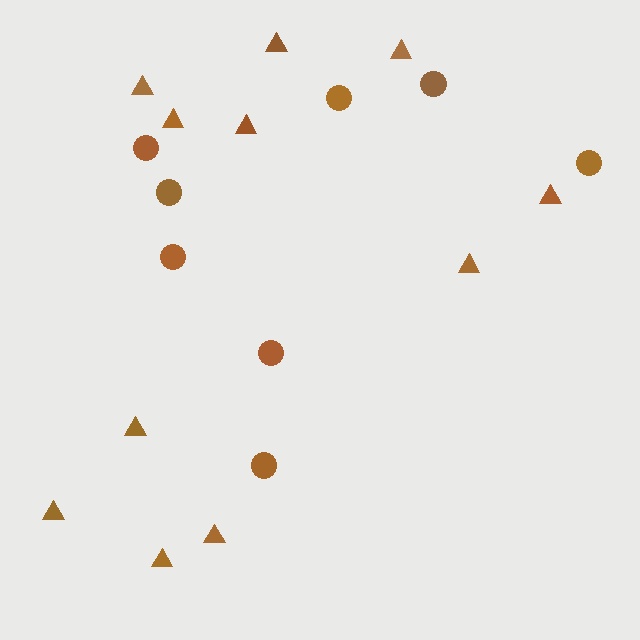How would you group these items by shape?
There are 2 groups: one group of circles (8) and one group of triangles (11).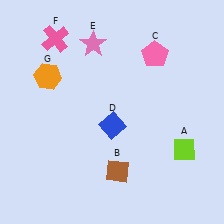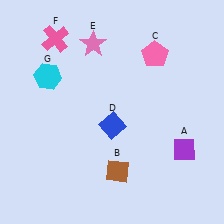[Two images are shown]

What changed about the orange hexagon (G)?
In Image 1, G is orange. In Image 2, it changed to cyan.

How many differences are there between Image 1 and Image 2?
There are 2 differences between the two images.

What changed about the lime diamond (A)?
In Image 1, A is lime. In Image 2, it changed to purple.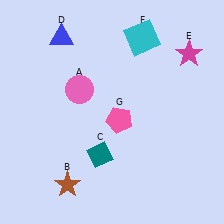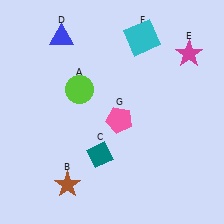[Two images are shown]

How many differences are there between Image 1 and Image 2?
There is 1 difference between the two images.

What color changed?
The circle (A) changed from pink in Image 1 to lime in Image 2.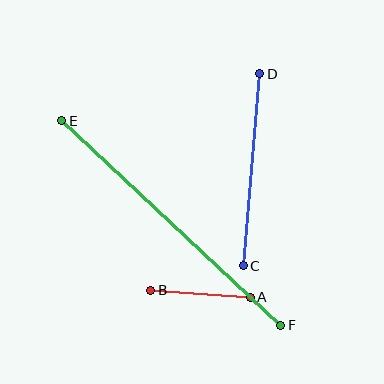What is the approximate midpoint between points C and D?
The midpoint is at approximately (251, 170) pixels.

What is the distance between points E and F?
The distance is approximately 299 pixels.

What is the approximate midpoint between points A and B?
The midpoint is at approximately (200, 294) pixels.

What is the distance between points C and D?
The distance is approximately 193 pixels.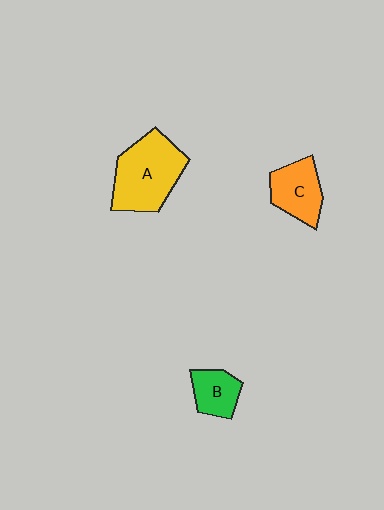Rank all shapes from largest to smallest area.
From largest to smallest: A (yellow), C (orange), B (green).